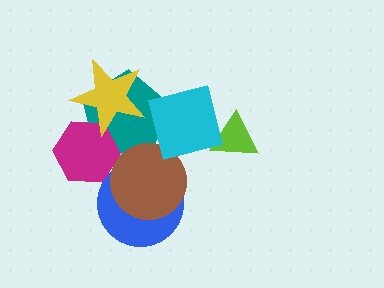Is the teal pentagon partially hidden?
Yes, it is partially covered by another shape.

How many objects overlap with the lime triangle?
1 object overlaps with the lime triangle.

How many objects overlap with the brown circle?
3 objects overlap with the brown circle.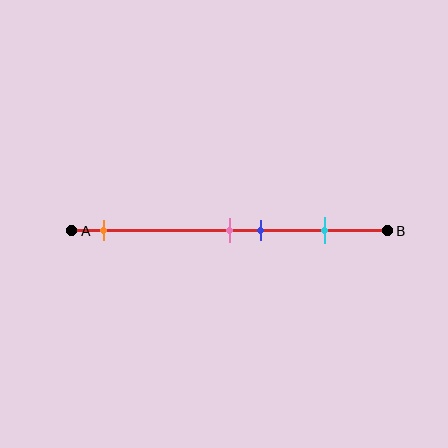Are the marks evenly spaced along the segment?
No, the marks are not evenly spaced.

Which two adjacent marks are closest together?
The pink and blue marks are the closest adjacent pair.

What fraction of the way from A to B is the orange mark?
The orange mark is approximately 10% (0.1) of the way from A to B.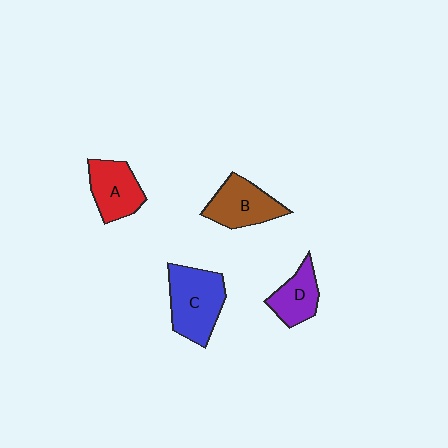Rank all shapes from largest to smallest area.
From largest to smallest: C (blue), B (brown), A (red), D (purple).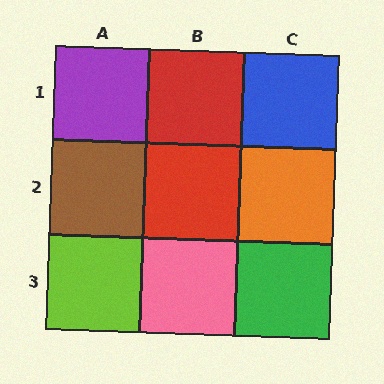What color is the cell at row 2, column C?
Orange.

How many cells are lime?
1 cell is lime.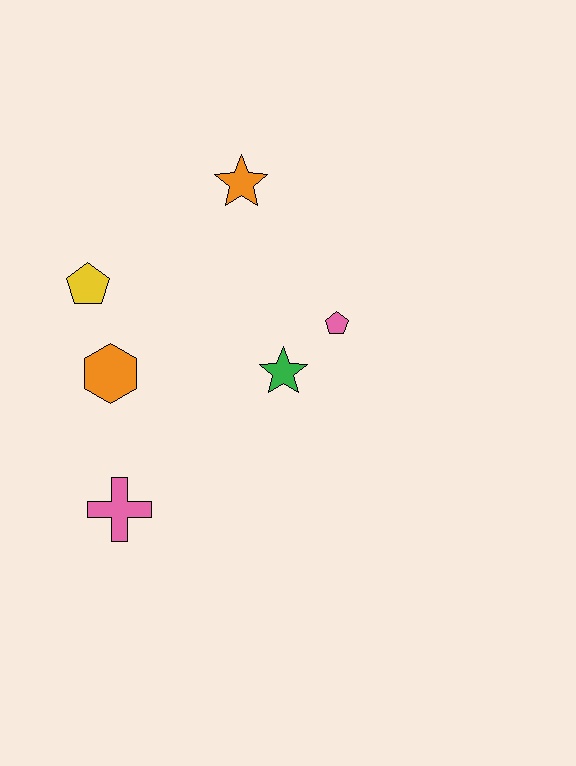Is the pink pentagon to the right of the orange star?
Yes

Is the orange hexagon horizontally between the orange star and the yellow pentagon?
Yes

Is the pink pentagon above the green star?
Yes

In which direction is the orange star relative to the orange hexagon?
The orange star is above the orange hexagon.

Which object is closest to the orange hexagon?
The yellow pentagon is closest to the orange hexagon.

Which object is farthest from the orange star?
The pink cross is farthest from the orange star.